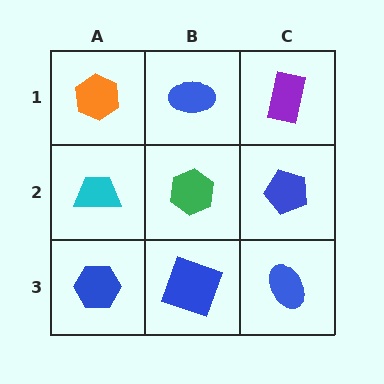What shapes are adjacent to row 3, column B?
A green hexagon (row 2, column B), a blue hexagon (row 3, column A), a blue ellipse (row 3, column C).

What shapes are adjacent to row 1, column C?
A blue pentagon (row 2, column C), a blue ellipse (row 1, column B).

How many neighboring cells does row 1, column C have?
2.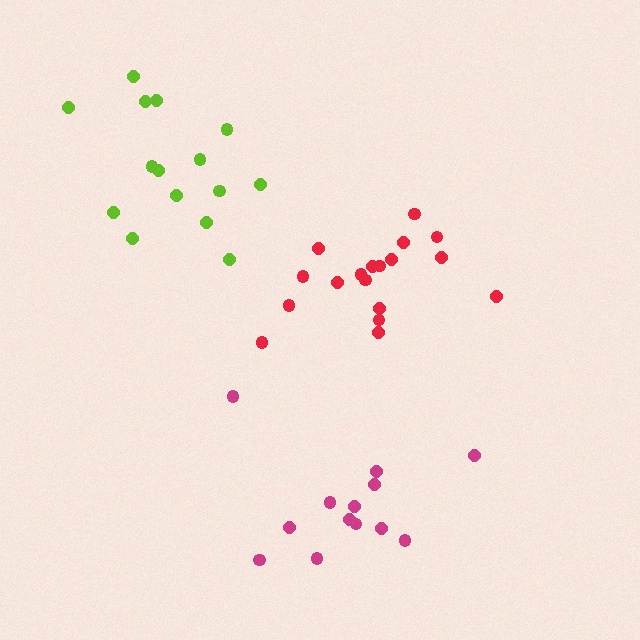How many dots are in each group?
Group 1: 15 dots, Group 2: 18 dots, Group 3: 13 dots (46 total).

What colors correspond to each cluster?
The clusters are colored: lime, red, magenta.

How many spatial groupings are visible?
There are 3 spatial groupings.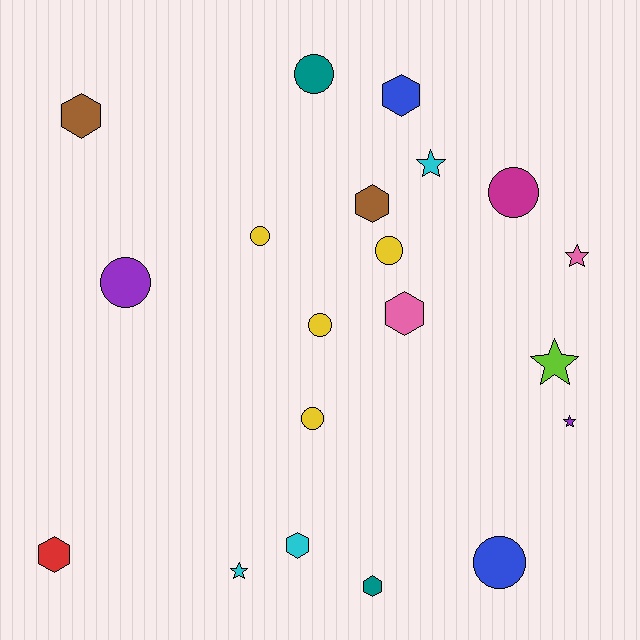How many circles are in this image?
There are 8 circles.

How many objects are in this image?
There are 20 objects.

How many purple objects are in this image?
There are 2 purple objects.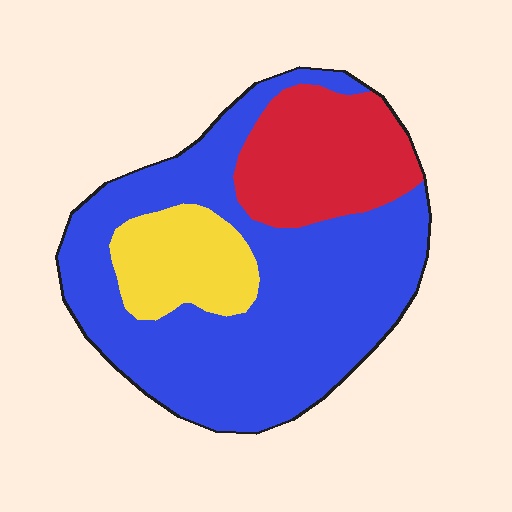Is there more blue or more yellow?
Blue.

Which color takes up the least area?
Yellow, at roughly 15%.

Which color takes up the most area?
Blue, at roughly 65%.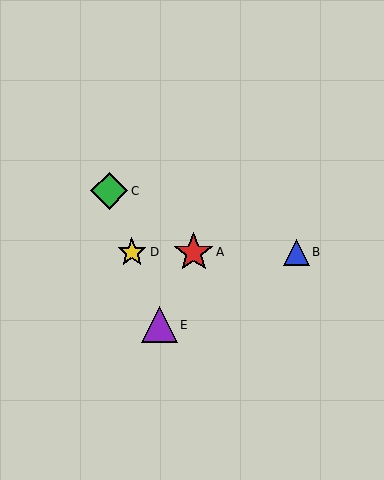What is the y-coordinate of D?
Object D is at y≈252.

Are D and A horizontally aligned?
Yes, both are at y≈252.